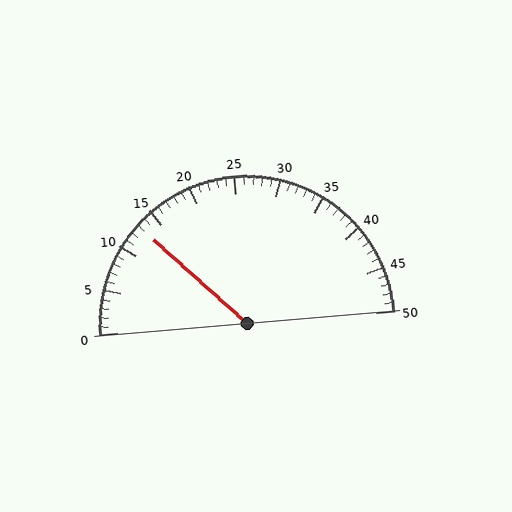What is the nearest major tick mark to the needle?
The nearest major tick mark is 15.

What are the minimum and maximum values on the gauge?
The gauge ranges from 0 to 50.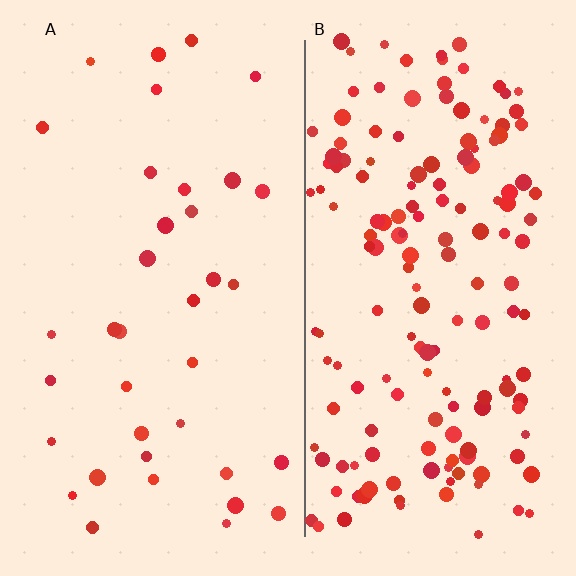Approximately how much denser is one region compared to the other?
Approximately 4.5× — region B over region A.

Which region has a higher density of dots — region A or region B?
B (the right).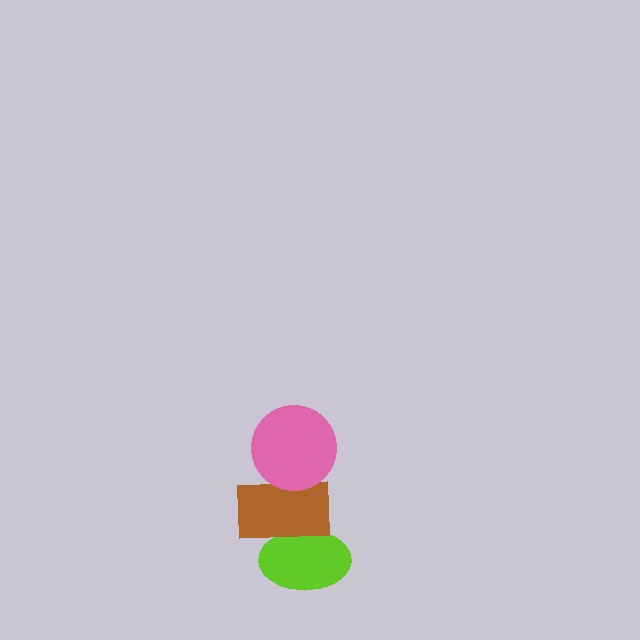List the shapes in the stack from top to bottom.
From top to bottom: the pink circle, the brown rectangle, the lime ellipse.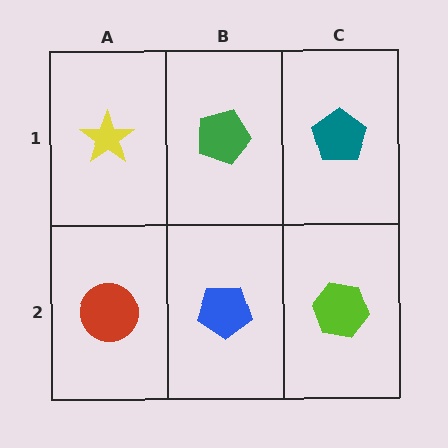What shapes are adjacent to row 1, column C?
A lime hexagon (row 2, column C), a green pentagon (row 1, column B).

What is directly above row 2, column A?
A yellow star.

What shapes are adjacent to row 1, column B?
A blue pentagon (row 2, column B), a yellow star (row 1, column A), a teal pentagon (row 1, column C).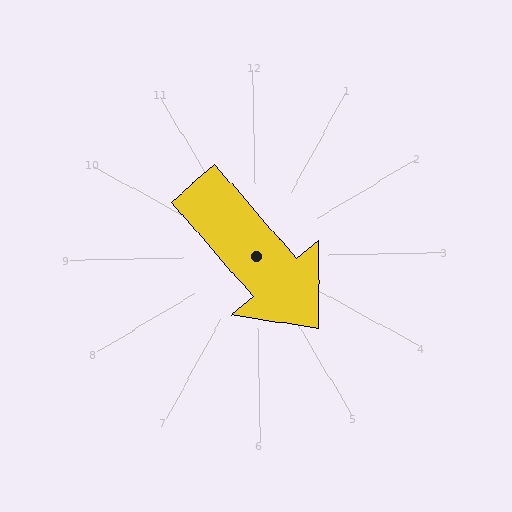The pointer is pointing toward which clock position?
Roughly 5 o'clock.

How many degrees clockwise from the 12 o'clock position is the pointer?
Approximately 140 degrees.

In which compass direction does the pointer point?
Southeast.